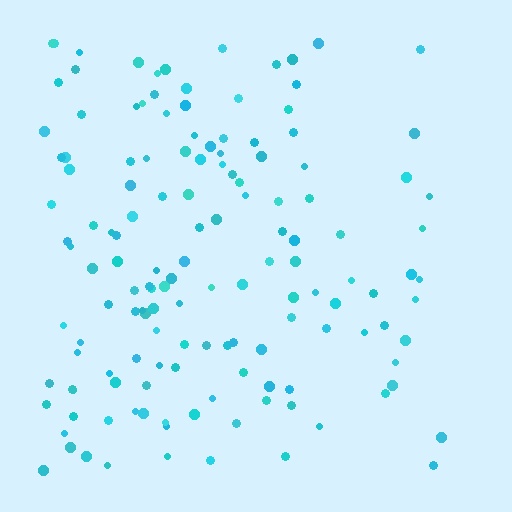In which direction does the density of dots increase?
From right to left, with the left side densest.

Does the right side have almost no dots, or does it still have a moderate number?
Still a moderate number, just noticeably fewer than the left.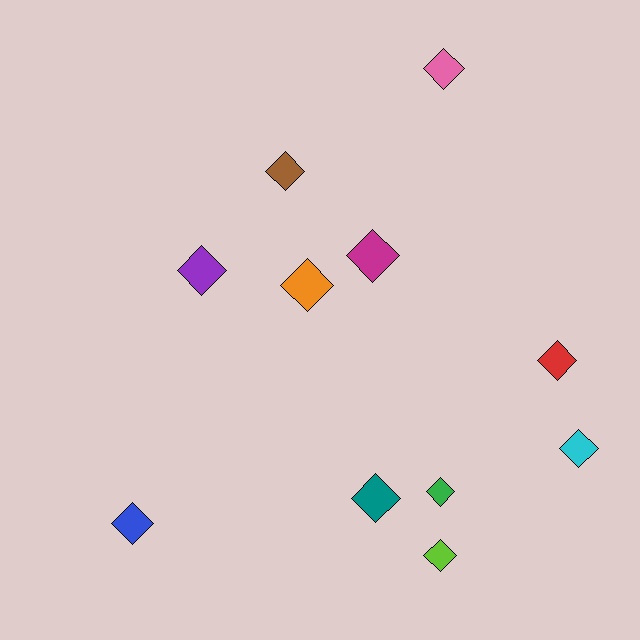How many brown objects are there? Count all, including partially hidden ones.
There is 1 brown object.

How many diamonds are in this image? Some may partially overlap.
There are 11 diamonds.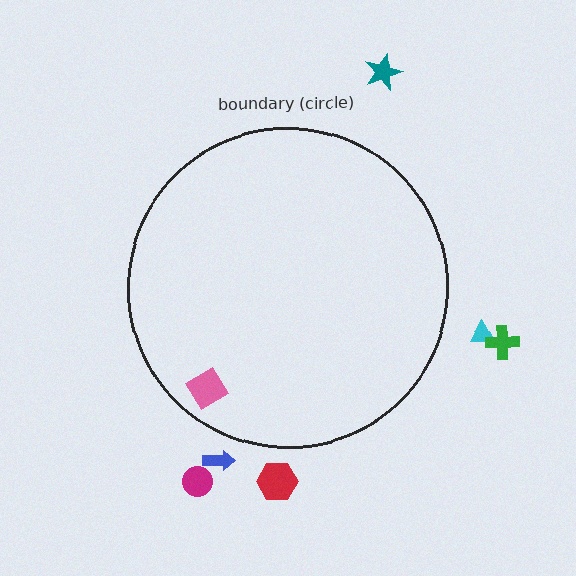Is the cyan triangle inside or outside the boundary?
Outside.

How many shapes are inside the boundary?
1 inside, 6 outside.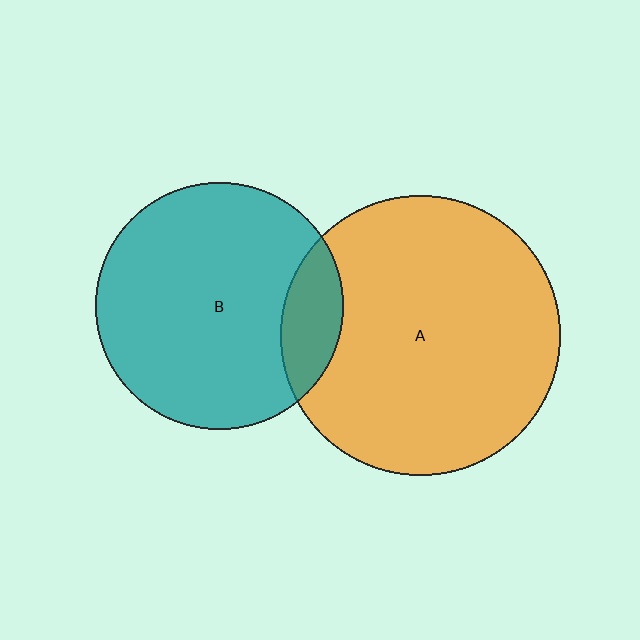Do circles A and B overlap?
Yes.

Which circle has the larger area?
Circle A (orange).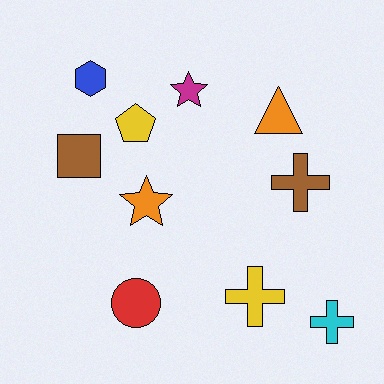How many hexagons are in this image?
There is 1 hexagon.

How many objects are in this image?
There are 10 objects.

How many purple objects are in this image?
There are no purple objects.